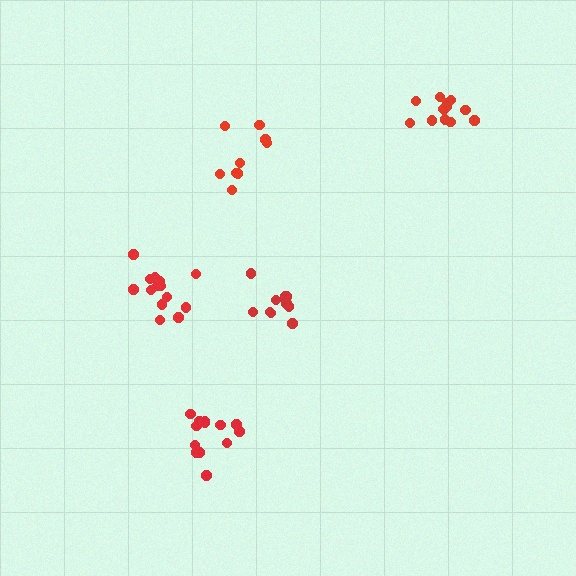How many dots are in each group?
Group 1: 11 dots, Group 2: 13 dots, Group 3: 14 dots, Group 4: 13 dots, Group 5: 9 dots (60 total).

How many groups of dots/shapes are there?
There are 5 groups.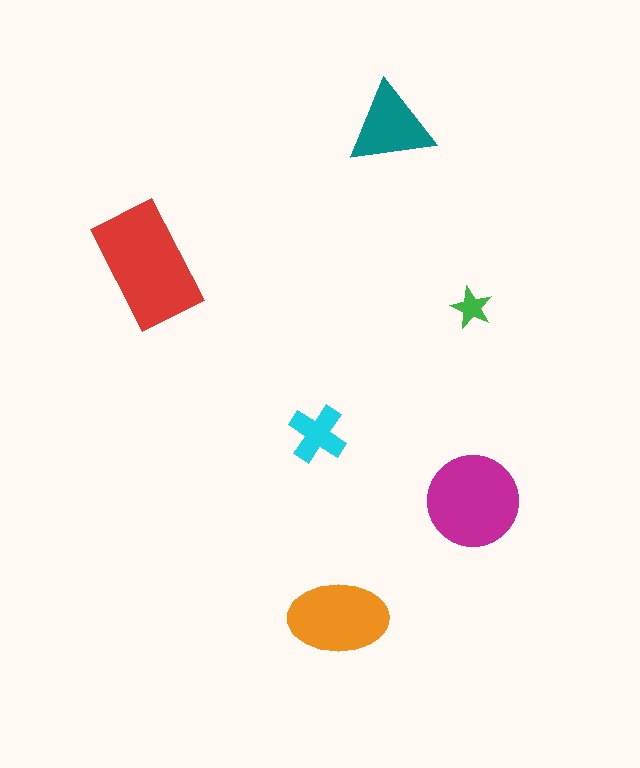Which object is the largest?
The red rectangle.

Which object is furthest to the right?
The magenta circle is rightmost.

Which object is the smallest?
The green star.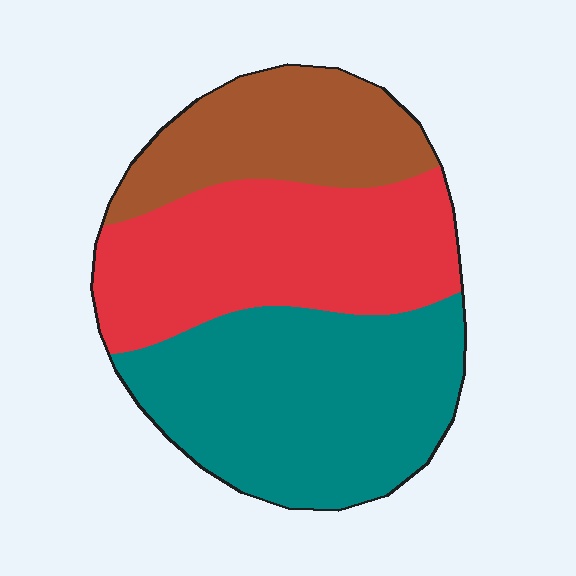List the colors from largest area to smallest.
From largest to smallest: teal, red, brown.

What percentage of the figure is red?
Red covers 36% of the figure.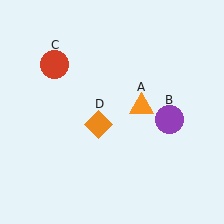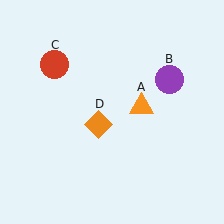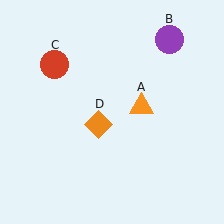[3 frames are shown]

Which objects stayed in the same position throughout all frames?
Orange triangle (object A) and red circle (object C) and orange diamond (object D) remained stationary.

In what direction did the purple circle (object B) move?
The purple circle (object B) moved up.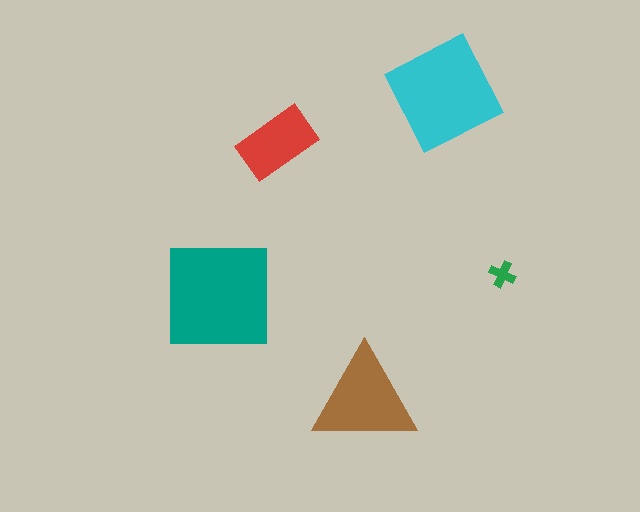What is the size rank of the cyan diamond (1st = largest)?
2nd.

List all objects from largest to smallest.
The teal square, the cyan diamond, the brown triangle, the red rectangle, the green cross.